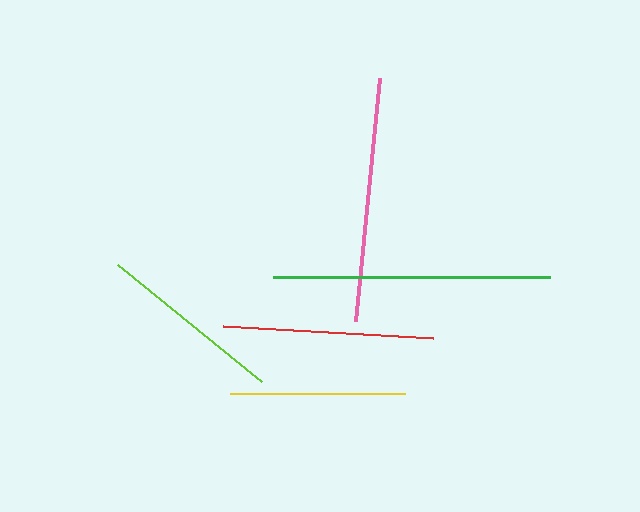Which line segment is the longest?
The green line is the longest at approximately 277 pixels.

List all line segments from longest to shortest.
From longest to shortest: green, pink, red, lime, yellow.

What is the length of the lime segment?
The lime segment is approximately 185 pixels long.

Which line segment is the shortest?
The yellow line is the shortest at approximately 174 pixels.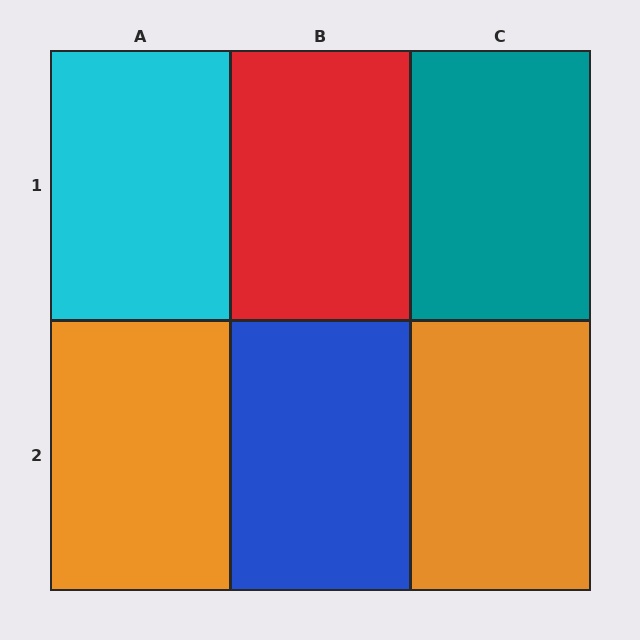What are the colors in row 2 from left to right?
Orange, blue, orange.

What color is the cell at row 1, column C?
Teal.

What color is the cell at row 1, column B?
Red.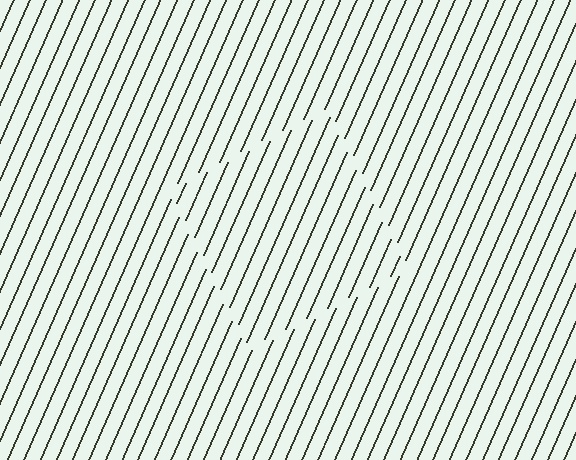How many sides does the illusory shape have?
4 sides — the line-ends trace a square.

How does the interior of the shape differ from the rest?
The interior of the shape contains the same grating, shifted by half a period — the contour is defined by the phase discontinuity where line-ends from the inner and outer gratings abut.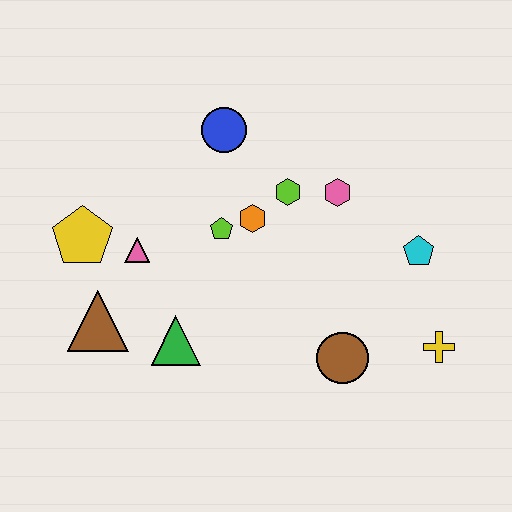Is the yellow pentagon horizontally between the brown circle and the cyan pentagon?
No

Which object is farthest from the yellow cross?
The yellow pentagon is farthest from the yellow cross.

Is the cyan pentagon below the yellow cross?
No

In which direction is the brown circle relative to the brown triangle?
The brown circle is to the right of the brown triangle.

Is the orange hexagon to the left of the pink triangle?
No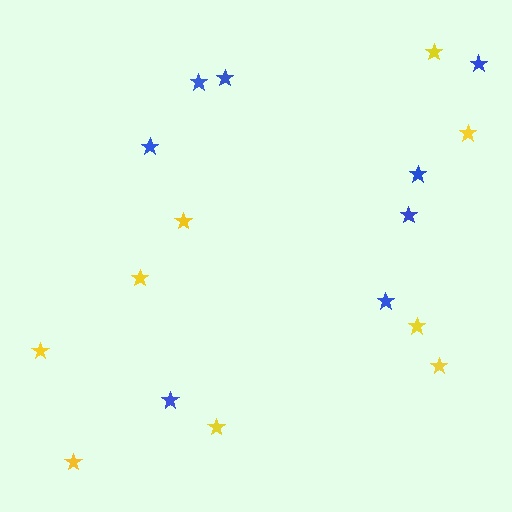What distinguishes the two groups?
There are 2 groups: one group of blue stars (8) and one group of yellow stars (9).